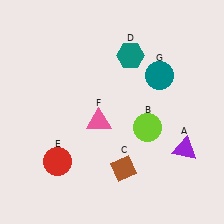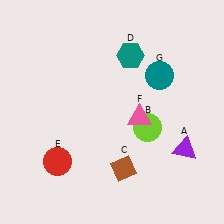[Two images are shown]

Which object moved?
The pink triangle (F) moved right.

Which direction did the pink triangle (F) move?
The pink triangle (F) moved right.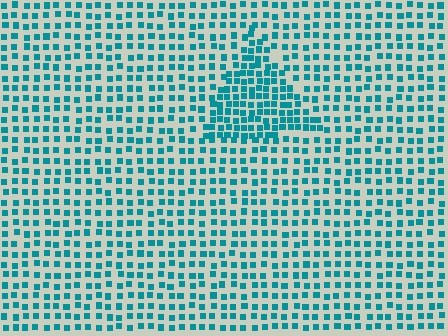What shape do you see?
I see a triangle.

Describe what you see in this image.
The image contains small teal elements arranged at two different densities. A triangle-shaped region is visible where the elements are more densely packed than the surrounding area.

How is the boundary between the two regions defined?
The boundary is defined by a change in element density (approximately 1.8x ratio). All elements are the same color, size, and shape.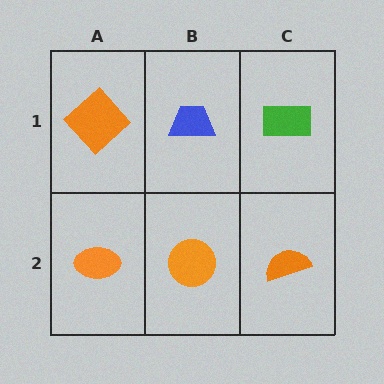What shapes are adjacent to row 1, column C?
An orange semicircle (row 2, column C), a blue trapezoid (row 1, column B).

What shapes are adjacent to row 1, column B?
An orange circle (row 2, column B), an orange diamond (row 1, column A), a green rectangle (row 1, column C).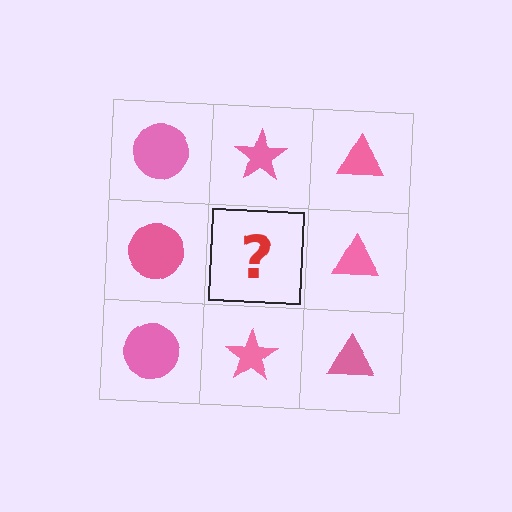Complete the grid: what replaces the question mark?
The question mark should be replaced with a pink star.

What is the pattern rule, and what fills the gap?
The rule is that each column has a consistent shape. The gap should be filled with a pink star.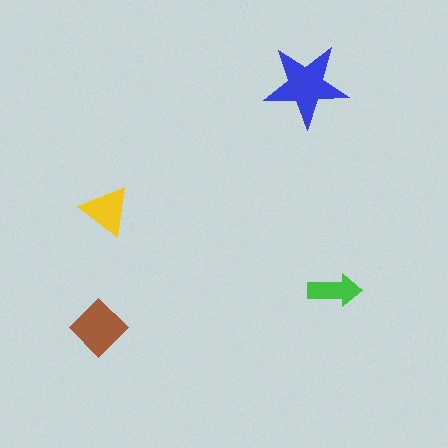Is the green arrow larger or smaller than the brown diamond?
Smaller.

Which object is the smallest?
The green arrow.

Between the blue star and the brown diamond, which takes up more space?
The blue star.